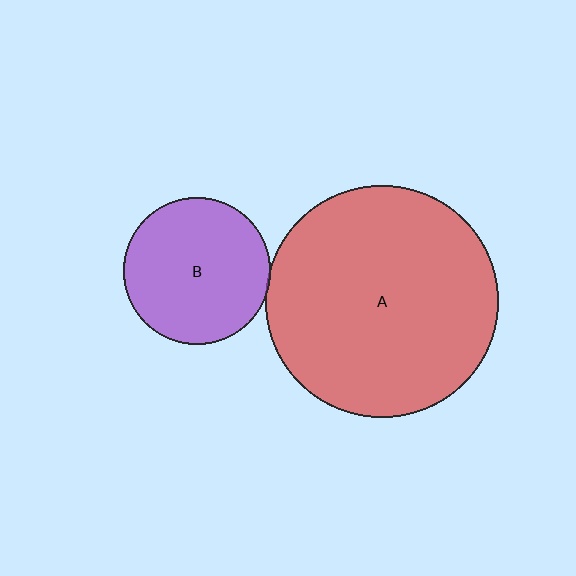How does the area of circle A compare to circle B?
Approximately 2.5 times.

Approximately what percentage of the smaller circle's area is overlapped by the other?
Approximately 5%.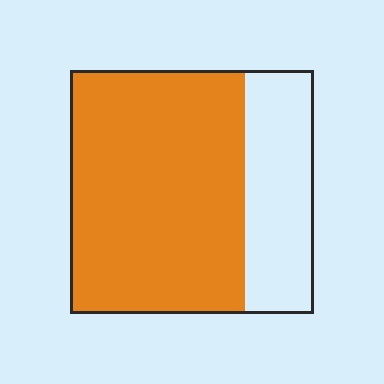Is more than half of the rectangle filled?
Yes.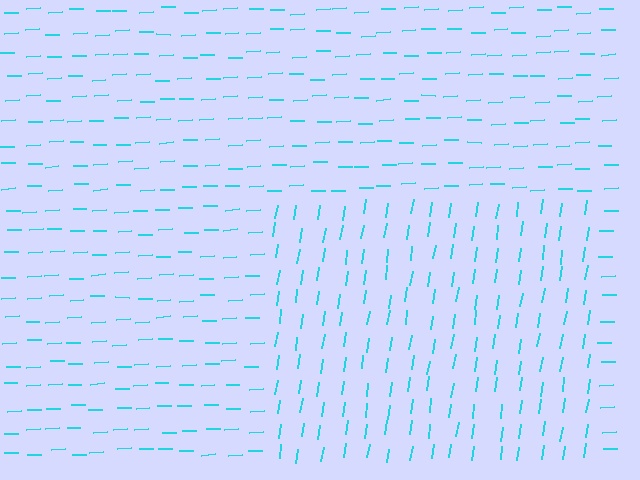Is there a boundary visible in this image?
Yes, there is a texture boundary formed by a change in line orientation.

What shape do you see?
I see a rectangle.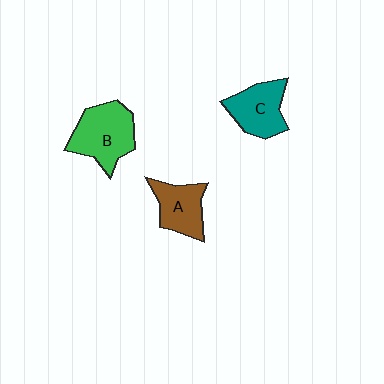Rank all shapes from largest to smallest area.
From largest to smallest: B (green), C (teal), A (brown).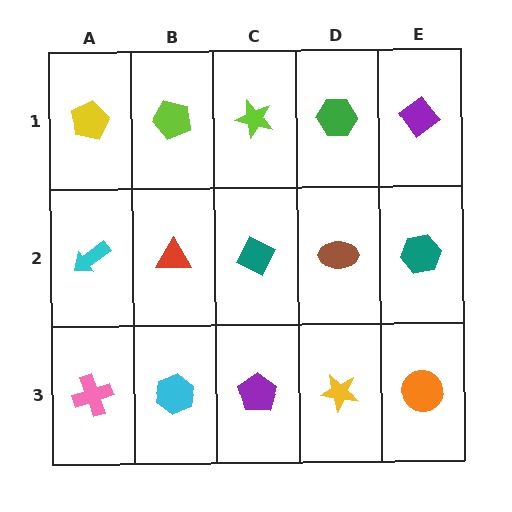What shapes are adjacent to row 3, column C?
A teal diamond (row 2, column C), a cyan hexagon (row 3, column B), a yellow star (row 3, column D).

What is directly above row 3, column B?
A red triangle.